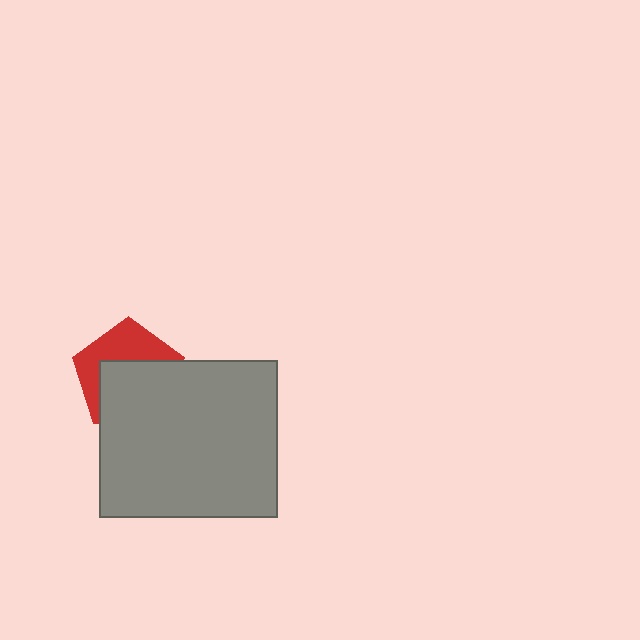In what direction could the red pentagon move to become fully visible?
The red pentagon could move up. That would shift it out from behind the gray rectangle entirely.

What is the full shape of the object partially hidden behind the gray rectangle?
The partially hidden object is a red pentagon.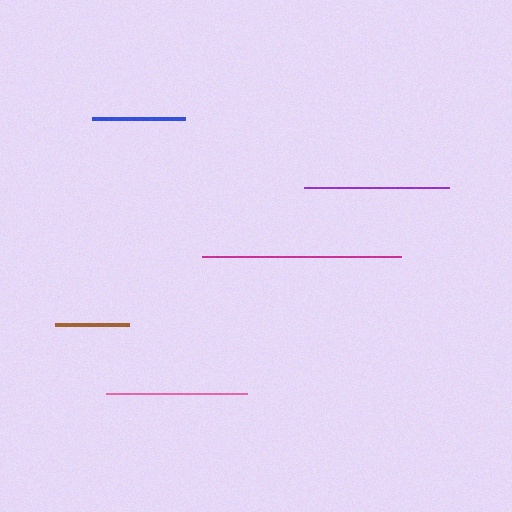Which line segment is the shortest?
The brown line is the shortest at approximately 75 pixels.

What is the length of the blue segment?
The blue segment is approximately 93 pixels long.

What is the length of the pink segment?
The pink segment is approximately 141 pixels long.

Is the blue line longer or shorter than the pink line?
The pink line is longer than the blue line.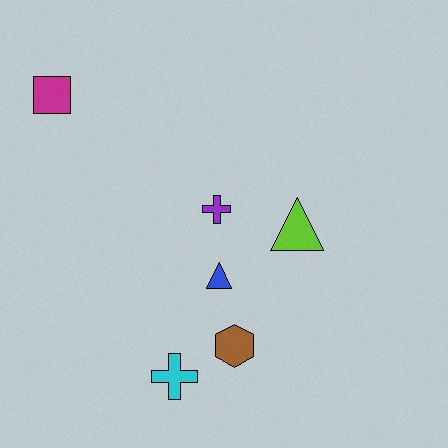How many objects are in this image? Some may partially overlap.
There are 6 objects.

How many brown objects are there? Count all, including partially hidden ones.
There is 1 brown object.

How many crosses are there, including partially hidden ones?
There are 2 crosses.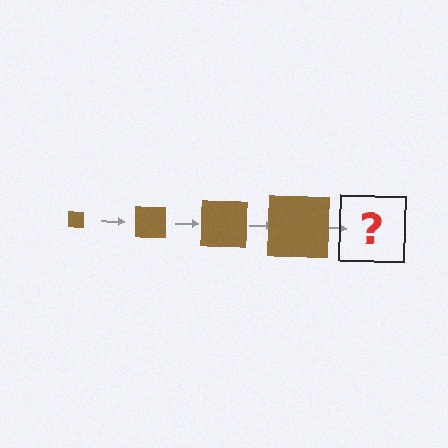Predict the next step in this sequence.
The next step is a brown square, larger than the previous one.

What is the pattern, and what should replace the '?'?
The pattern is that the square gets progressively larger each step. The '?' should be a brown square, larger than the previous one.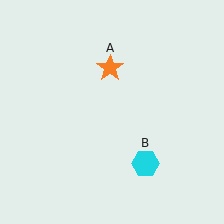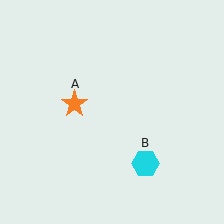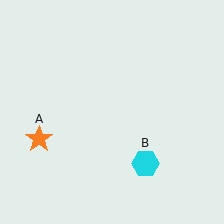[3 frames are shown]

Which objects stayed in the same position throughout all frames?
Cyan hexagon (object B) remained stationary.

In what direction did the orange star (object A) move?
The orange star (object A) moved down and to the left.